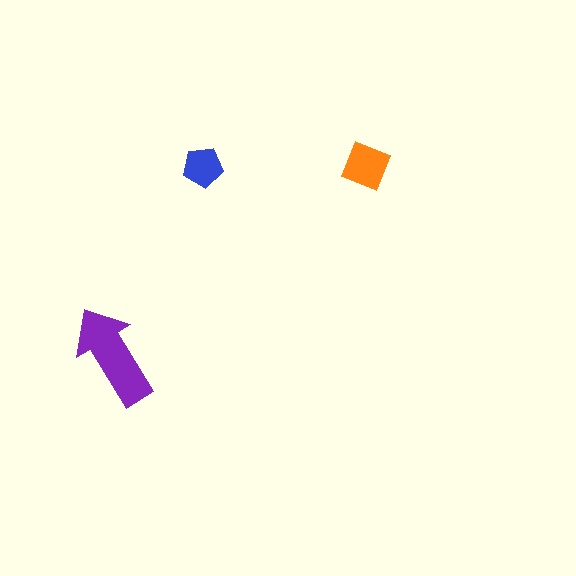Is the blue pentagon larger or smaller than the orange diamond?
Smaller.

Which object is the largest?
The purple arrow.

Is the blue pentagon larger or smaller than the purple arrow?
Smaller.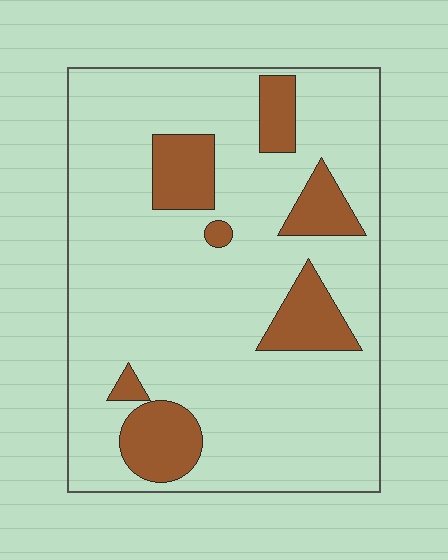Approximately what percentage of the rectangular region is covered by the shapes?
Approximately 15%.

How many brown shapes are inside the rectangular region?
7.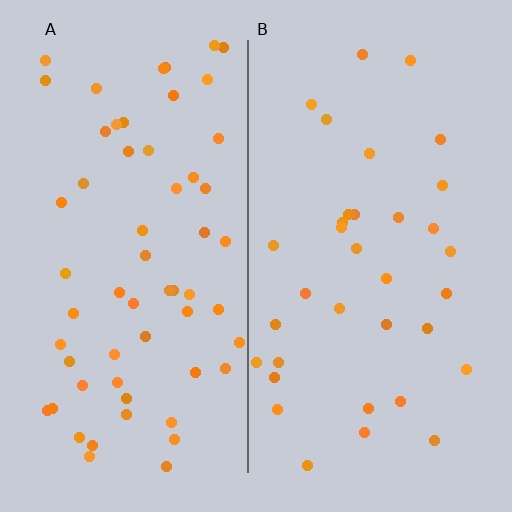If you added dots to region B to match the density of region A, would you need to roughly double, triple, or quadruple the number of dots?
Approximately double.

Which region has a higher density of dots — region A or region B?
A (the left).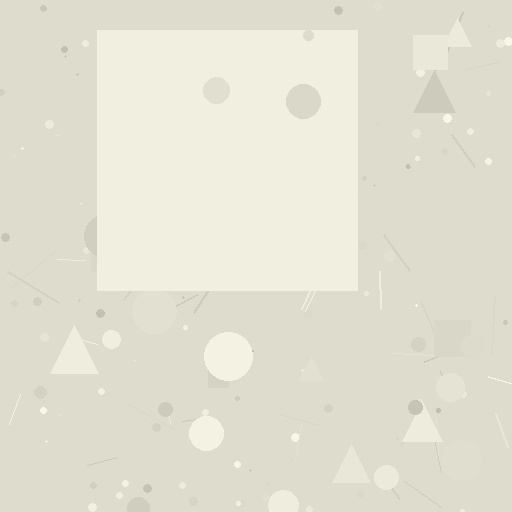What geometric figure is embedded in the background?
A square is embedded in the background.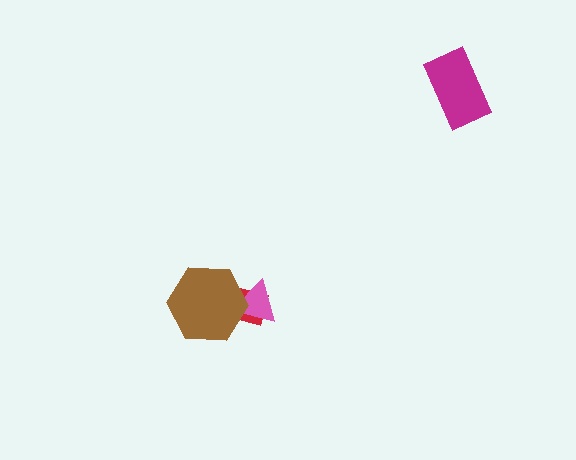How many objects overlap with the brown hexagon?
2 objects overlap with the brown hexagon.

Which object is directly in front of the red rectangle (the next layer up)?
The pink triangle is directly in front of the red rectangle.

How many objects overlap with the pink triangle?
2 objects overlap with the pink triangle.